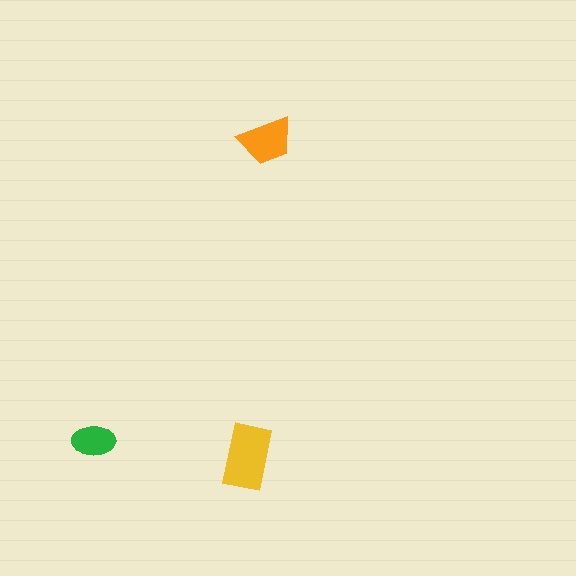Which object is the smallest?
The green ellipse.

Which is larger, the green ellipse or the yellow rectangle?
The yellow rectangle.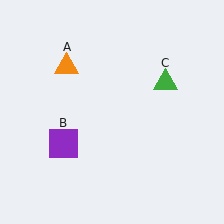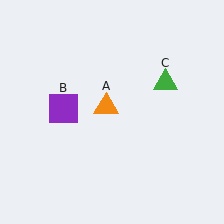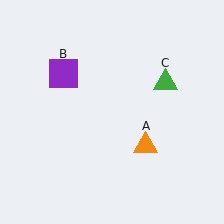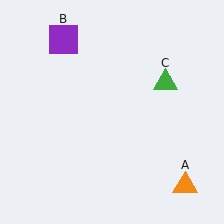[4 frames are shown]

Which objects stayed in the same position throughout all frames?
Green triangle (object C) remained stationary.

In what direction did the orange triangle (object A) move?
The orange triangle (object A) moved down and to the right.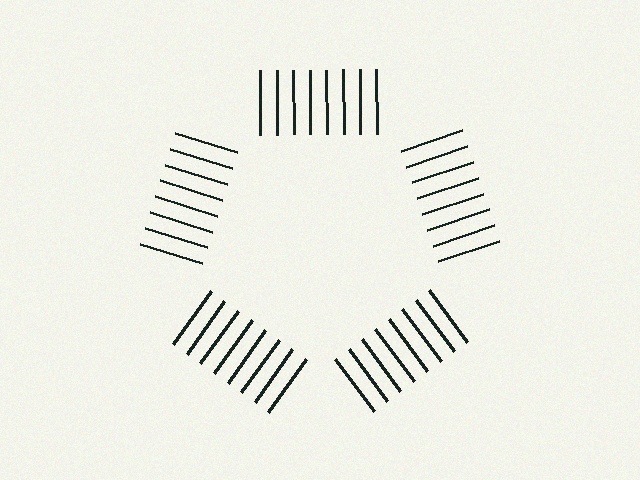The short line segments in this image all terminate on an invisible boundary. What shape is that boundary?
An illusory pentagon — the line segments terminate on its edges but no continuous stroke is drawn.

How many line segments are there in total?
40 — 8 along each of the 5 edges.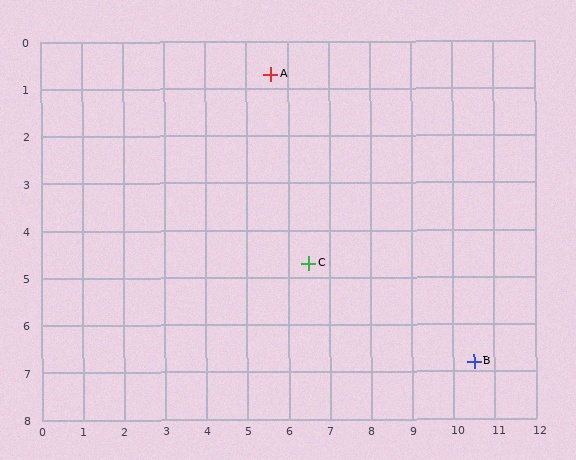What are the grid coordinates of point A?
Point A is at approximately (5.6, 0.7).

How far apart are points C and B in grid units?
Points C and B are about 4.5 grid units apart.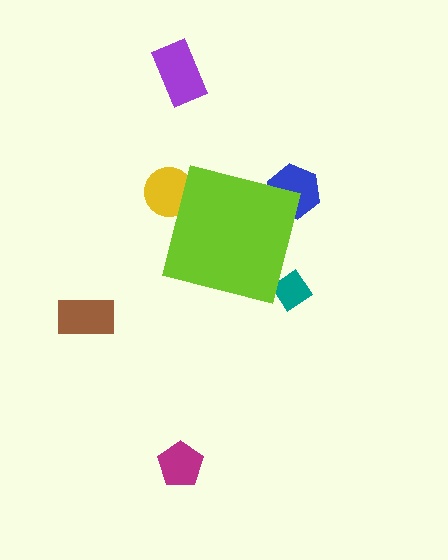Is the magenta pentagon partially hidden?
No, the magenta pentagon is fully visible.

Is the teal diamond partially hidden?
Yes, the teal diamond is partially hidden behind the lime square.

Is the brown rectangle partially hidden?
No, the brown rectangle is fully visible.